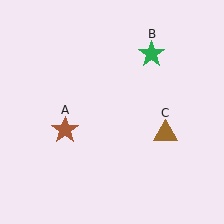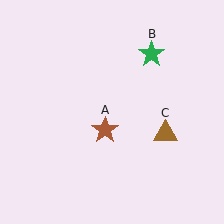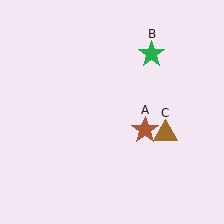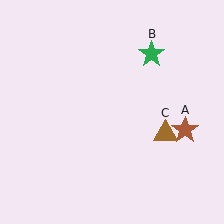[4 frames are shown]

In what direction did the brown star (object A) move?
The brown star (object A) moved right.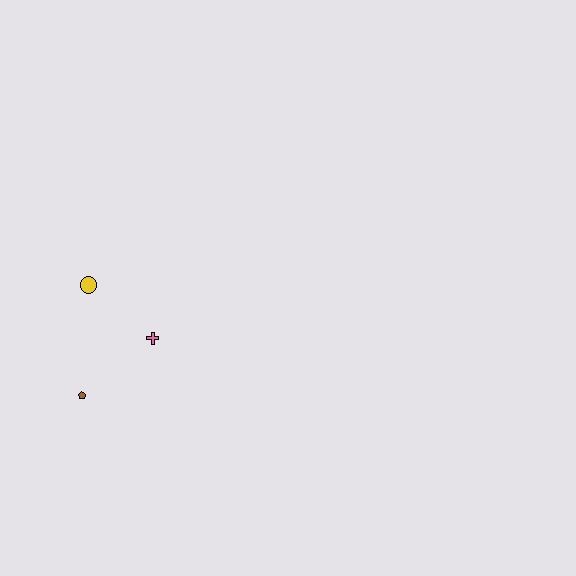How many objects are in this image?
There are 3 objects.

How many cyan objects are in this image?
There are no cyan objects.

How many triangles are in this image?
There are no triangles.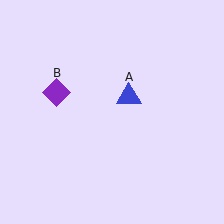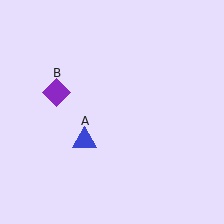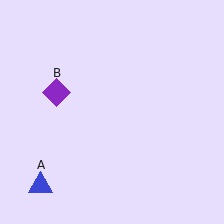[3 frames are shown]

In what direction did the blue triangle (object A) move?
The blue triangle (object A) moved down and to the left.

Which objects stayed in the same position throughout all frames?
Purple diamond (object B) remained stationary.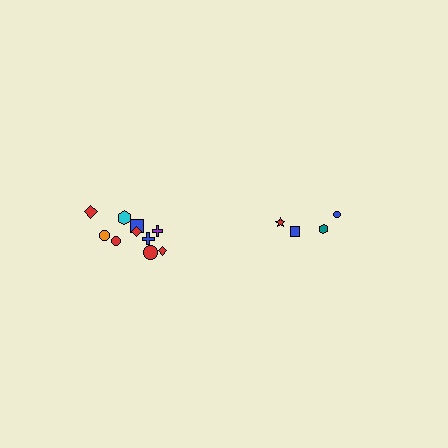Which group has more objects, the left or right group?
The left group.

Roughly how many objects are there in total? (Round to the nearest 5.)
Roughly 15 objects in total.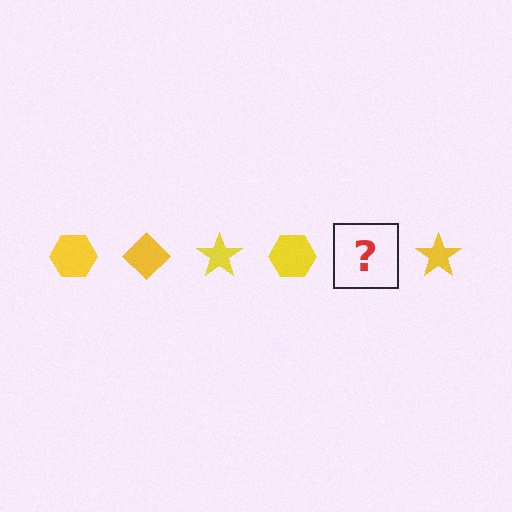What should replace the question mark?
The question mark should be replaced with a yellow diamond.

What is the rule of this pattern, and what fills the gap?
The rule is that the pattern cycles through hexagon, diamond, star shapes in yellow. The gap should be filled with a yellow diamond.